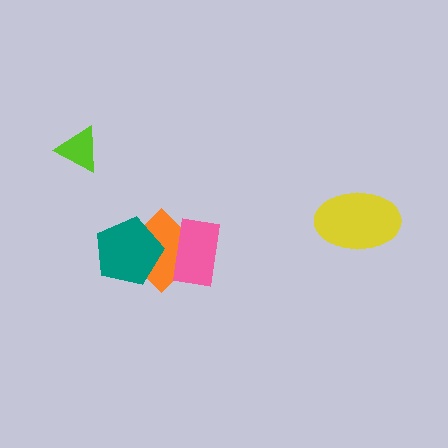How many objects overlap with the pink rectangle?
1 object overlaps with the pink rectangle.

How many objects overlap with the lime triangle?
0 objects overlap with the lime triangle.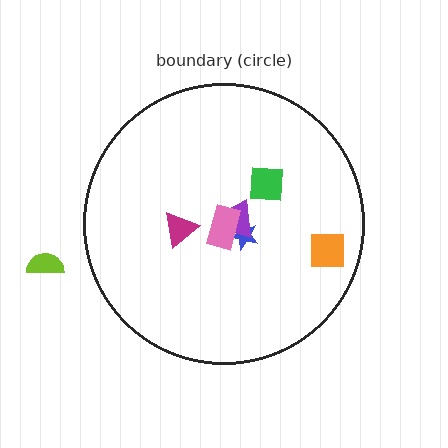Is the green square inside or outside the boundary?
Inside.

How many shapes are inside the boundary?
6 inside, 1 outside.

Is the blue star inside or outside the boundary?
Inside.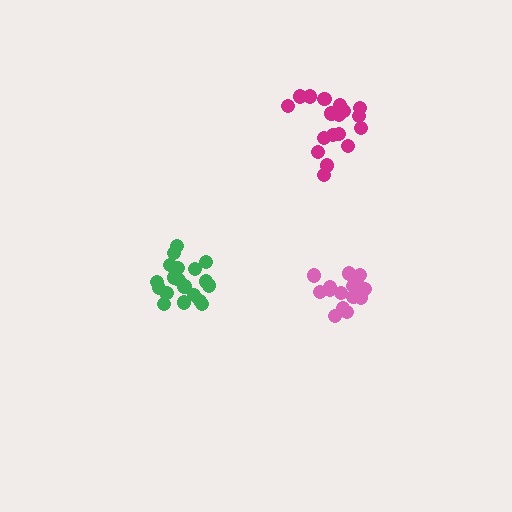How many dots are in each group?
Group 1: 18 dots, Group 2: 19 dots, Group 3: 16 dots (53 total).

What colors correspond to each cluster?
The clusters are colored: magenta, green, pink.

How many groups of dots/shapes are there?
There are 3 groups.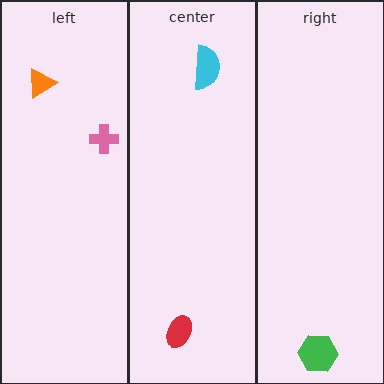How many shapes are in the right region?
1.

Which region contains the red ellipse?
The center region.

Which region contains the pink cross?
The left region.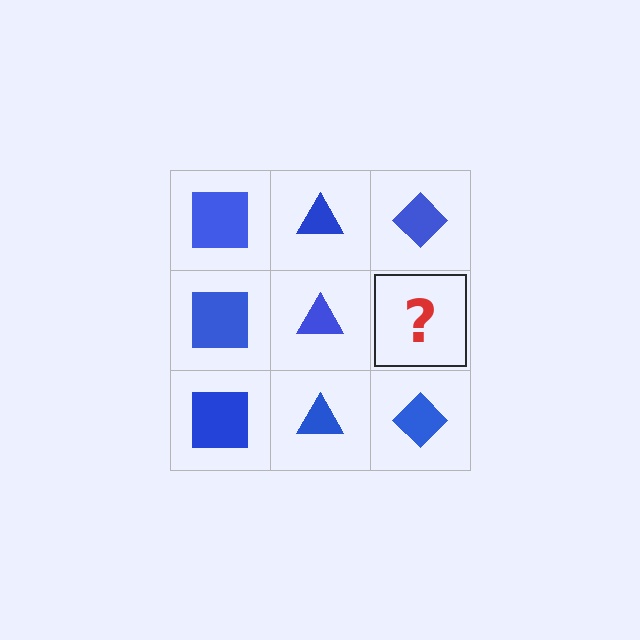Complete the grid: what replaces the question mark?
The question mark should be replaced with a blue diamond.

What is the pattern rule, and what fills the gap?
The rule is that each column has a consistent shape. The gap should be filled with a blue diamond.